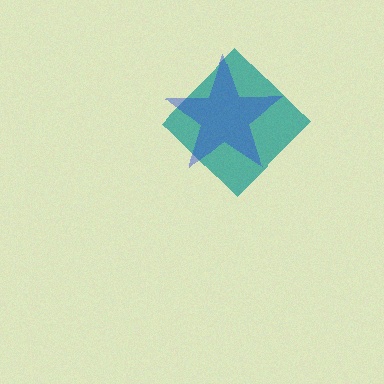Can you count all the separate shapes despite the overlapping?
Yes, there are 2 separate shapes.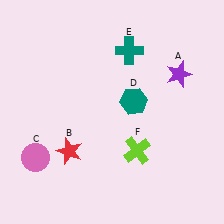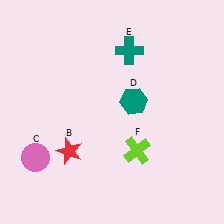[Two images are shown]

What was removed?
The purple star (A) was removed in Image 2.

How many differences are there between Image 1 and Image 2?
There is 1 difference between the two images.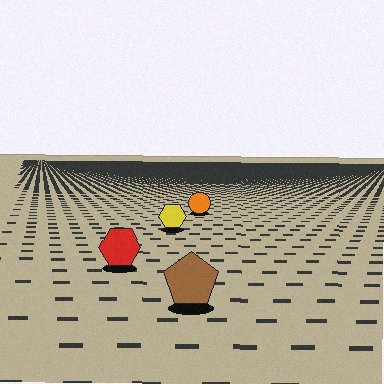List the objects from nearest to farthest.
From nearest to farthest: the brown pentagon, the red hexagon, the yellow hexagon, the orange circle.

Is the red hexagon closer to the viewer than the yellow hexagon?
Yes. The red hexagon is closer — you can tell from the texture gradient: the ground texture is coarser near it.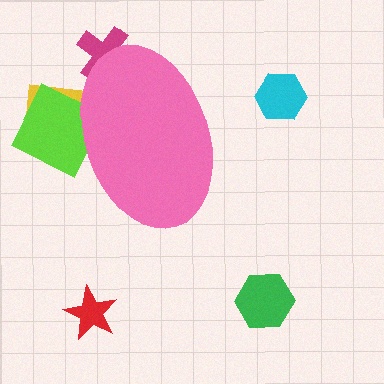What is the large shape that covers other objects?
A pink ellipse.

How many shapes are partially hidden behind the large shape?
3 shapes are partially hidden.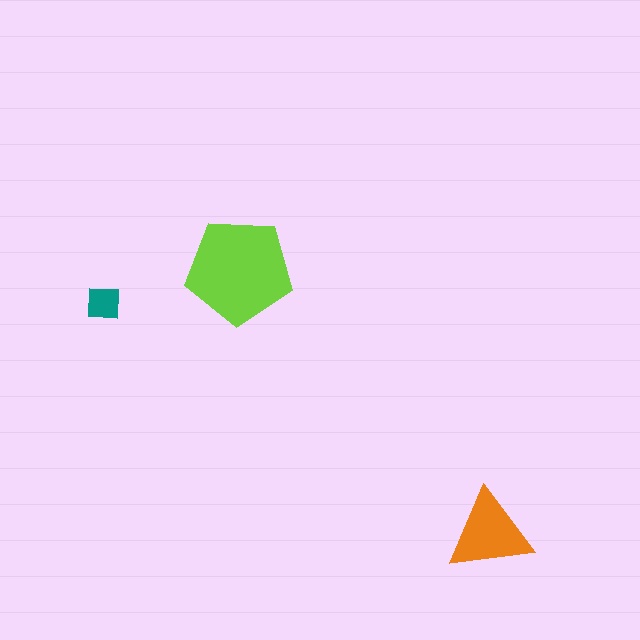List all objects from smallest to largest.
The teal square, the orange triangle, the lime pentagon.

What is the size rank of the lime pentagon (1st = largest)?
1st.